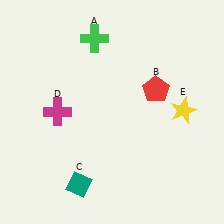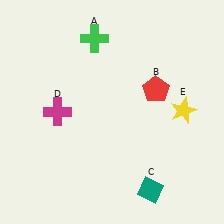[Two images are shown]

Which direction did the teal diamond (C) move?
The teal diamond (C) moved right.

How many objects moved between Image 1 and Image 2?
1 object moved between the two images.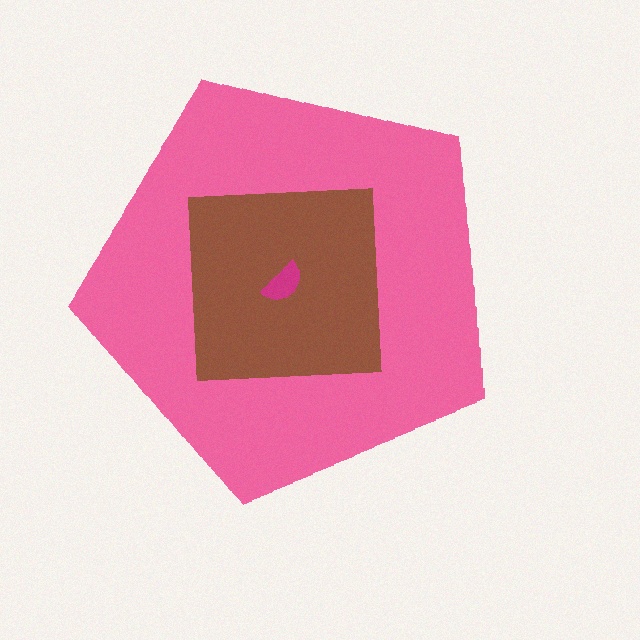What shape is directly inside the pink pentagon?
The brown square.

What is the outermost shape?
The pink pentagon.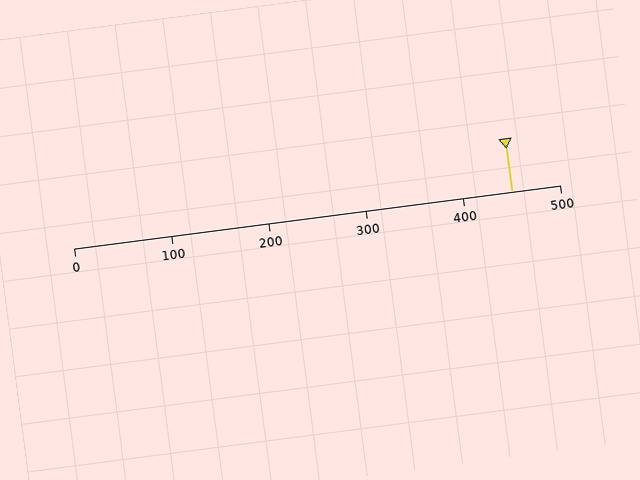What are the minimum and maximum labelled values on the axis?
The axis runs from 0 to 500.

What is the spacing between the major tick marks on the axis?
The major ticks are spaced 100 apart.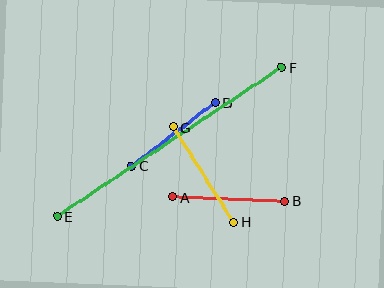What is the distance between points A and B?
The distance is approximately 112 pixels.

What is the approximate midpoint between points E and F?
The midpoint is at approximately (170, 142) pixels.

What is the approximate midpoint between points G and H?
The midpoint is at approximately (203, 175) pixels.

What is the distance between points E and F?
The distance is approximately 270 pixels.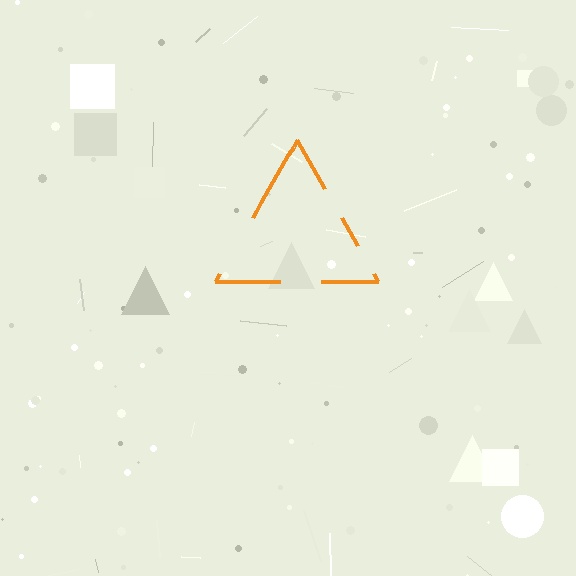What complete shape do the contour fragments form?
The contour fragments form a triangle.